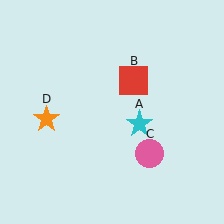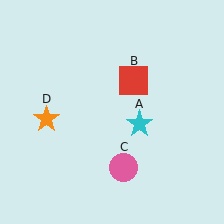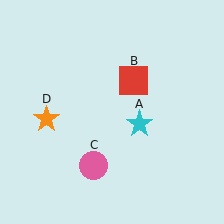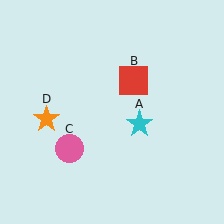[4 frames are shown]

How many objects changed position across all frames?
1 object changed position: pink circle (object C).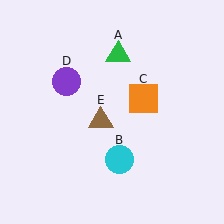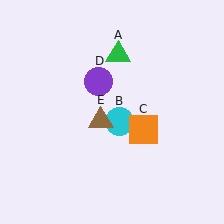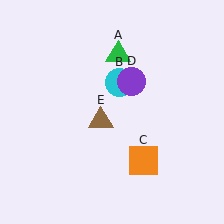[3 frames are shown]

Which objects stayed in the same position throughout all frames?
Green triangle (object A) and brown triangle (object E) remained stationary.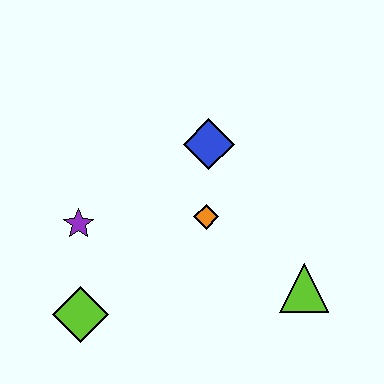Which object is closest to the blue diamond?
The orange diamond is closest to the blue diamond.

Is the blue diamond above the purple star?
Yes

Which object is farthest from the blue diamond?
The lime diamond is farthest from the blue diamond.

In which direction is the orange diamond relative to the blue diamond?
The orange diamond is below the blue diamond.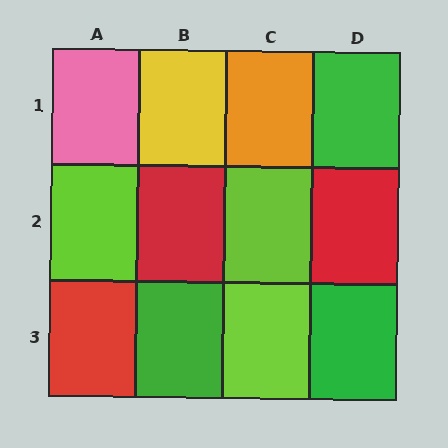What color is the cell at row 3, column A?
Red.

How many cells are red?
3 cells are red.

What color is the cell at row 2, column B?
Red.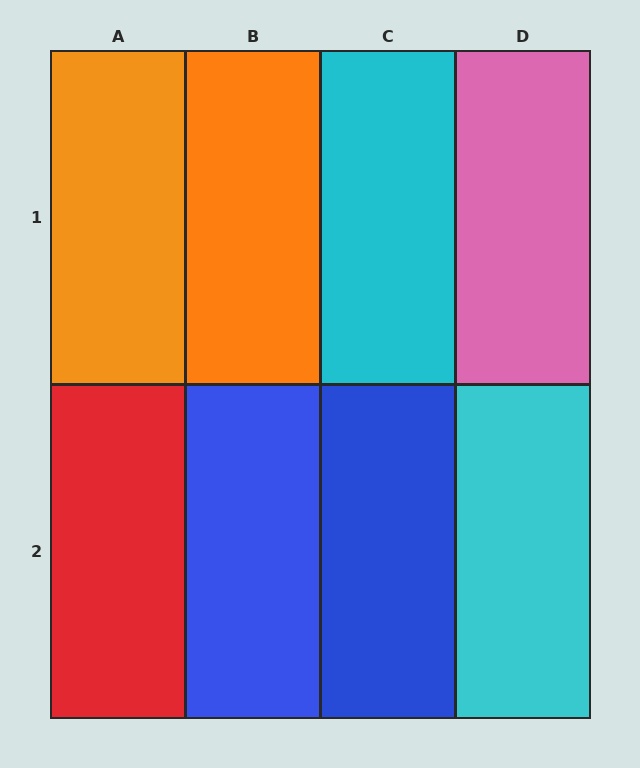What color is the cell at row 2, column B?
Blue.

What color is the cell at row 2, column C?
Blue.